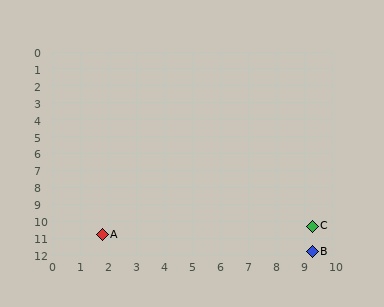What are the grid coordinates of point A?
Point A is at approximately (1.8, 10.8).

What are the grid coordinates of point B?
Point B is at approximately (9.3, 11.8).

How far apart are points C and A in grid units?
Points C and A are about 7.5 grid units apart.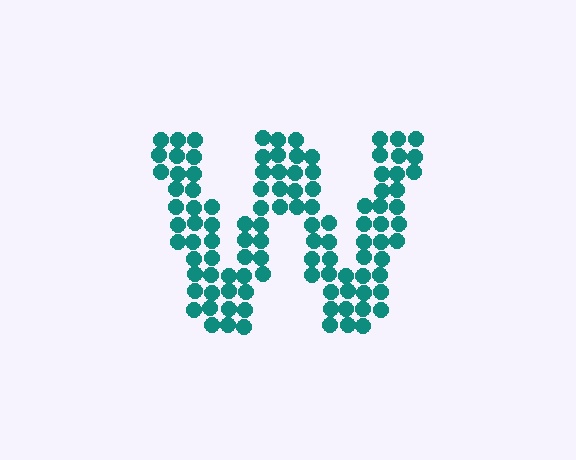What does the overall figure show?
The overall figure shows the letter W.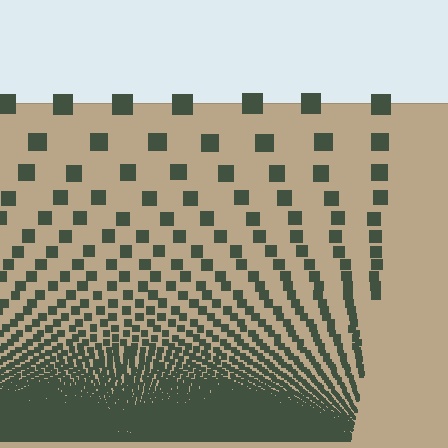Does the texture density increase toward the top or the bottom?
Density increases toward the bottom.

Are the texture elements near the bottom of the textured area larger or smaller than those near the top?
Smaller. The gradient is inverted — elements near the bottom are smaller and denser.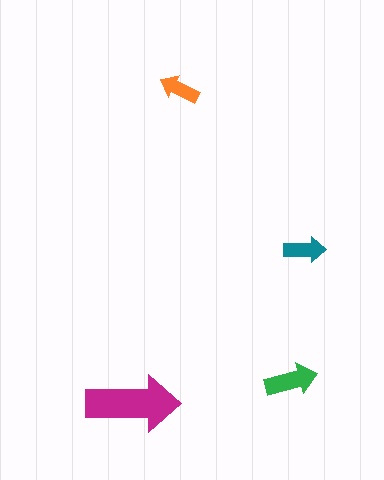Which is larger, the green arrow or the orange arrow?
The green one.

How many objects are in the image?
There are 4 objects in the image.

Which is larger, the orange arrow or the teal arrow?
The teal one.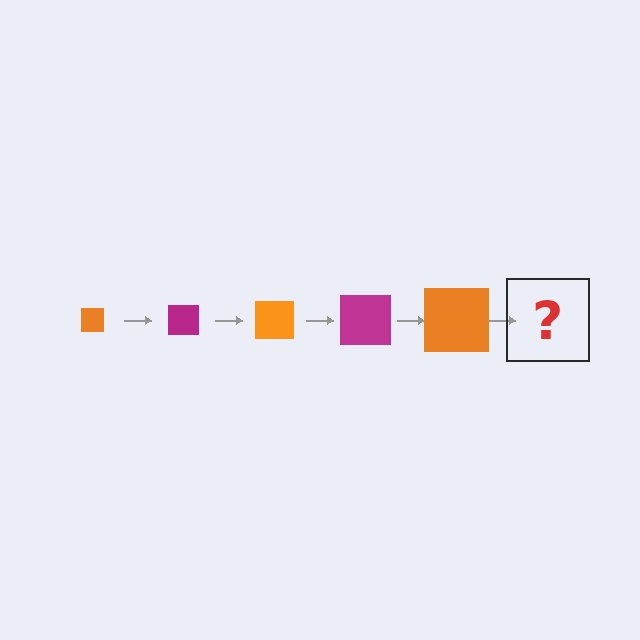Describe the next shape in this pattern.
It should be a magenta square, larger than the previous one.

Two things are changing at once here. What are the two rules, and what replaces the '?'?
The two rules are that the square grows larger each step and the color cycles through orange and magenta. The '?' should be a magenta square, larger than the previous one.